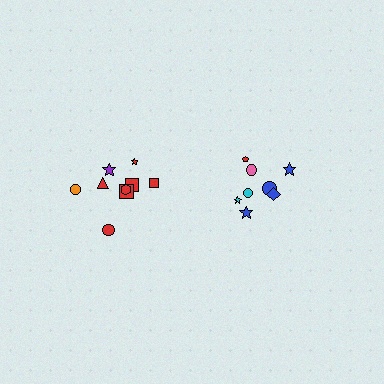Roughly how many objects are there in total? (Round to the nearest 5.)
Roughly 20 objects in total.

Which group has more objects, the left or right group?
The left group.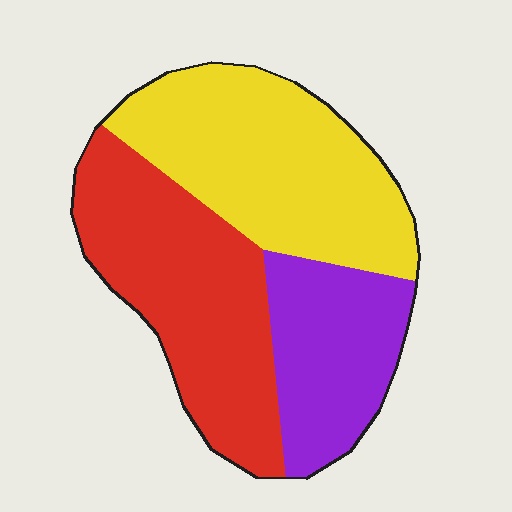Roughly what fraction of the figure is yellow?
Yellow takes up about two fifths (2/5) of the figure.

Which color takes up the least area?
Purple, at roughly 25%.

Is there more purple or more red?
Red.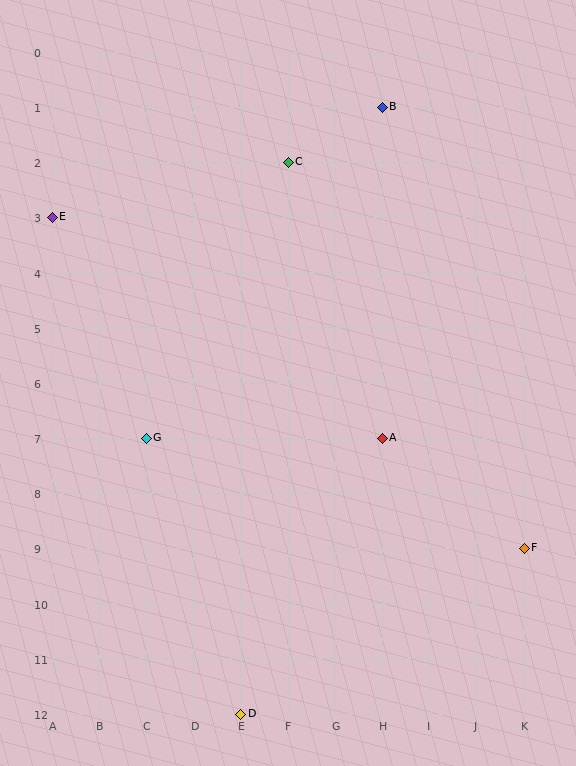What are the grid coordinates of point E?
Point E is at grid coordinates (A, 3).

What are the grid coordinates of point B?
Point B is at grid coordinates (H, 1).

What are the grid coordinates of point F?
Point F is at grid coordinates (K, 9).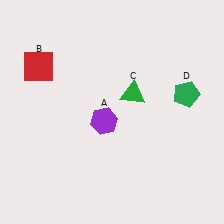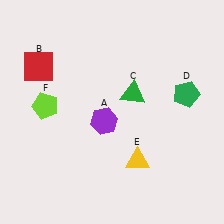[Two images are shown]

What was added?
A yellow triangle (E), a lime pentagon (F) were added in Image 2.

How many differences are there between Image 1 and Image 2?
There are 2 differences between the two images.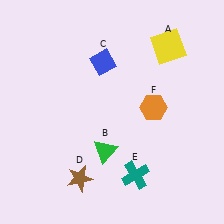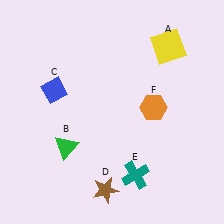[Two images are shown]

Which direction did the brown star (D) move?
The brown star (D) moved right.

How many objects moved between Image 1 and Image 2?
3 objects moved between the two images.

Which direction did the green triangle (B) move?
The green triangle (B) moved left.